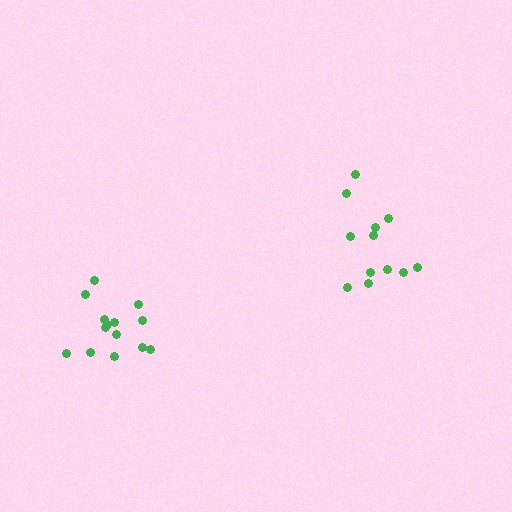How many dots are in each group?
Group 1: 12 dots, Group 2: 14 dots (26 total).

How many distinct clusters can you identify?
There are 2 distinct clusters.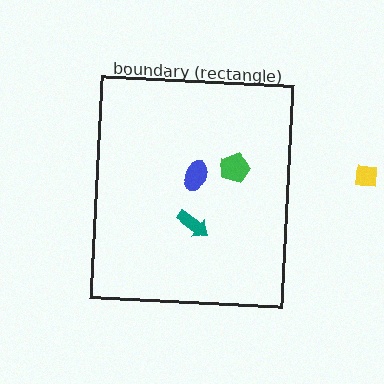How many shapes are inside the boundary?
3 inside, 1 outside.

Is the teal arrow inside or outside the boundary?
Inside.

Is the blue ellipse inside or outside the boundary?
Inside.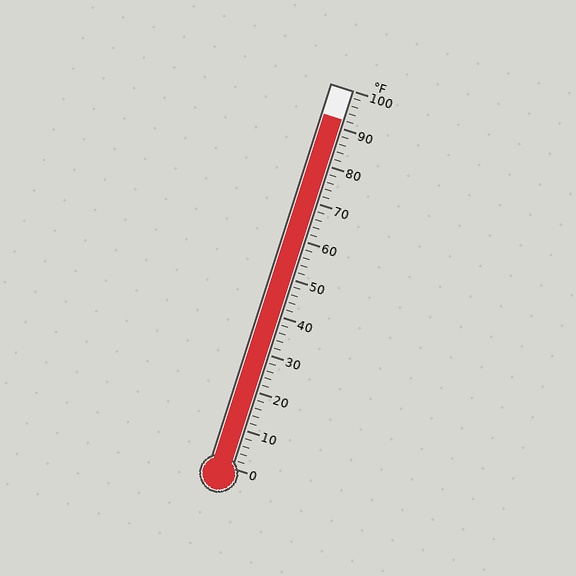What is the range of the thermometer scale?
The thermometer scale ranges from 0°F to 100°F.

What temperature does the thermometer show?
The thermometer shows approximately 92°F.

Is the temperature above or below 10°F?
The temperature is above 10°F.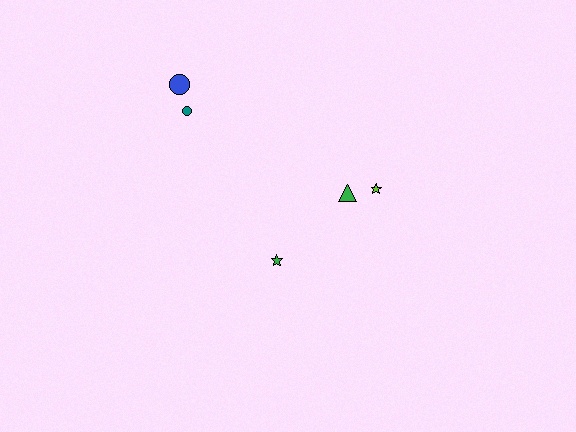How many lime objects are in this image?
There is 1 lime object.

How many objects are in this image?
There are 5 objects.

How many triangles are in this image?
There is 1 triangle.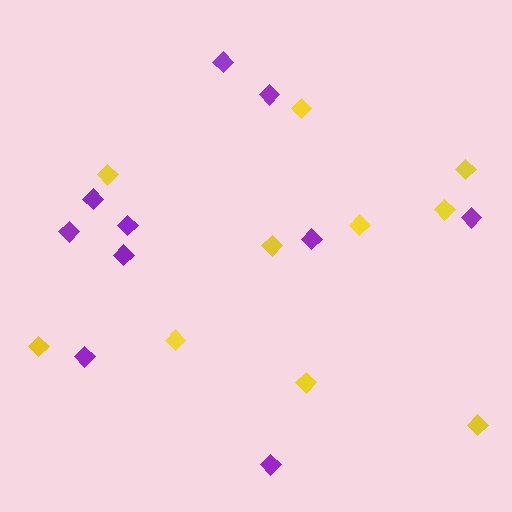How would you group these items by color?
There are 2 groups: one group of purple diamonds (10) and one group of yellow diamonds (10).